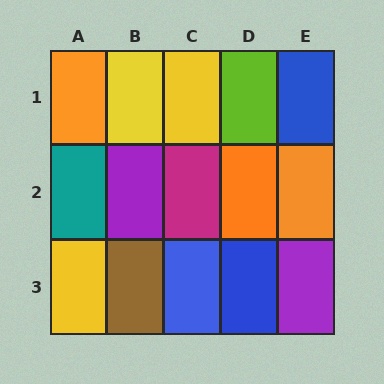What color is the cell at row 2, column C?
Magenta.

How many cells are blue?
3 cells are blue.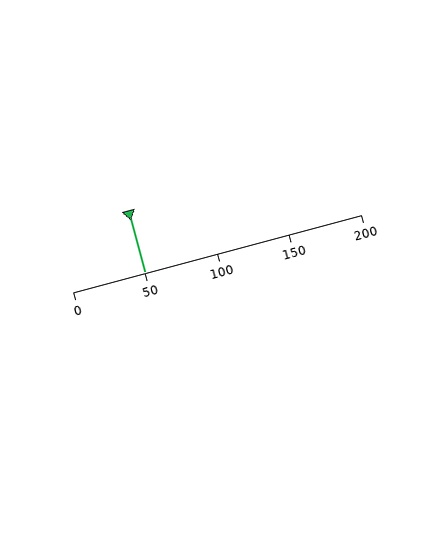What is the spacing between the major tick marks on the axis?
The major ticks are spaced 50 apart.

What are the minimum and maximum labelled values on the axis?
The axis runs from 0 to 200.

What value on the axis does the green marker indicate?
The marker indicates approximately 50.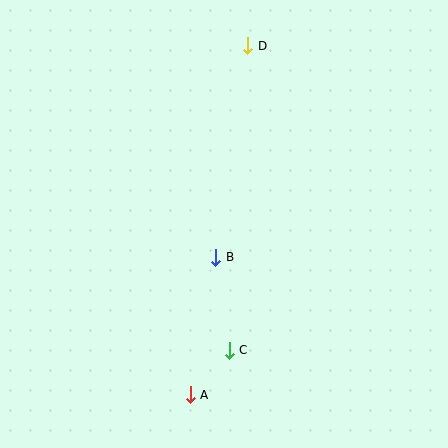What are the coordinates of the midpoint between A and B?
The midpoint between A and B is at (203, 326).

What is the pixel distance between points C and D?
The distance between C and D is 305 pixels.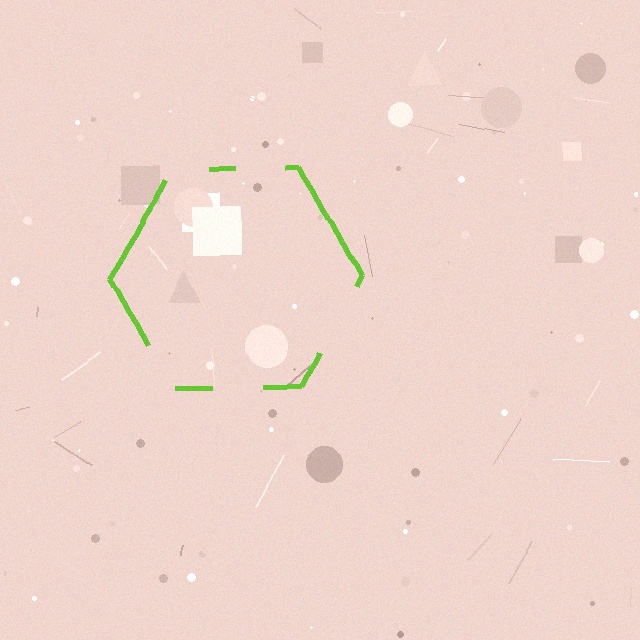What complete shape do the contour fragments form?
The contour fragments form a hexagon.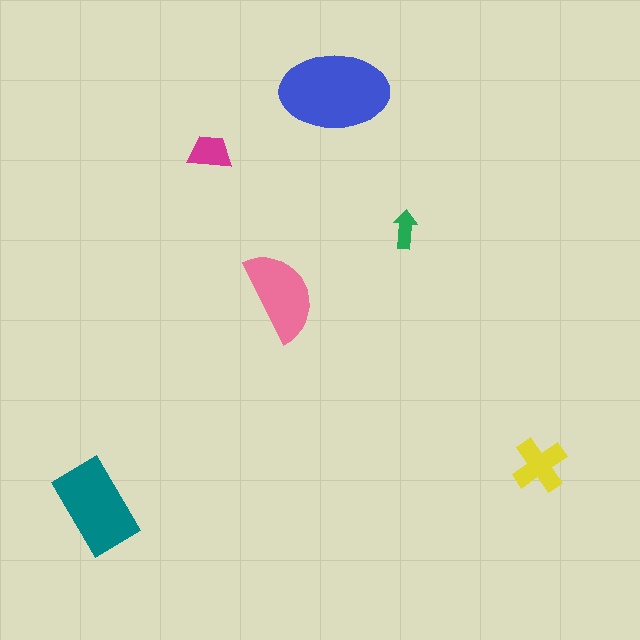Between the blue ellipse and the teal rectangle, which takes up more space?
The blue ellipse.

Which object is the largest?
The blue ellipse.